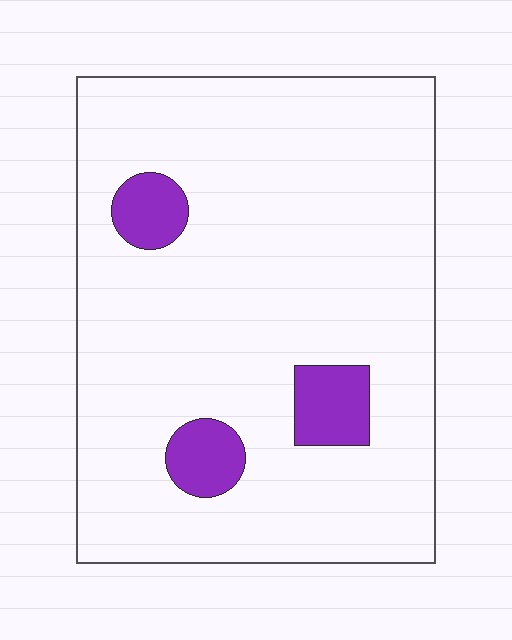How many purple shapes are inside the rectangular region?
3.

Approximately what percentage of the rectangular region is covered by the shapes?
Approximately 10%.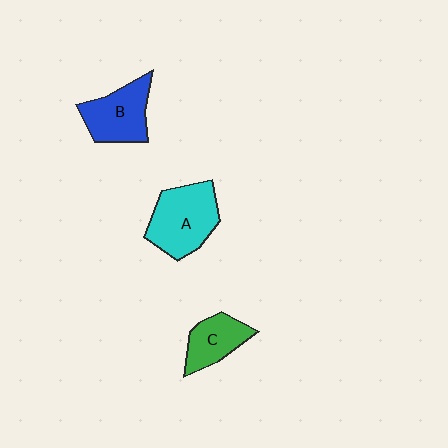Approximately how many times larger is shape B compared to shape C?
Approximately 1.3 times.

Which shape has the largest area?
Shape A (cyan).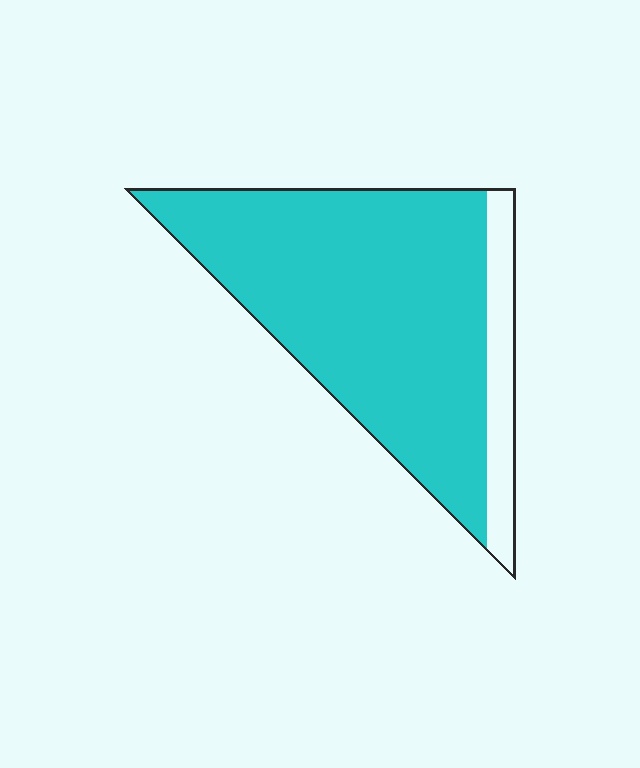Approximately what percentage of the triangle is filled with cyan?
Approximately 85%.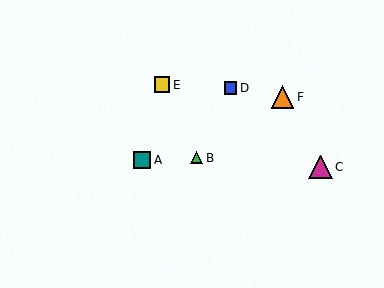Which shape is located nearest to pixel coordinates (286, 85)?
The orange triangle (labeled F) at (283, 97) is nearest to that location.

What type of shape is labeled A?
Shape A is a teal square.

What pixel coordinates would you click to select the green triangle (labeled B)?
Click at (196, 158) to select the green triangle B.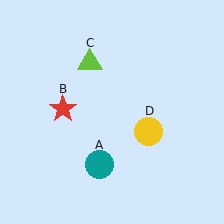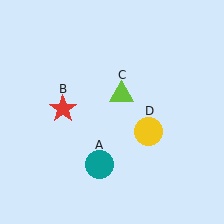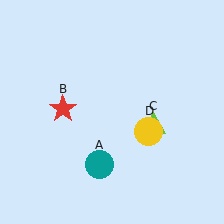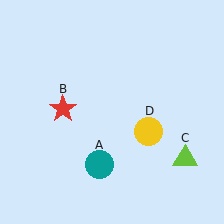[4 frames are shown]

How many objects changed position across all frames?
1 object changed position: lime triangle (object C).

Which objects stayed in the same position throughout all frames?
Teal circle (object A) and red star (object B) and yellow circle (object D) remained stationary.